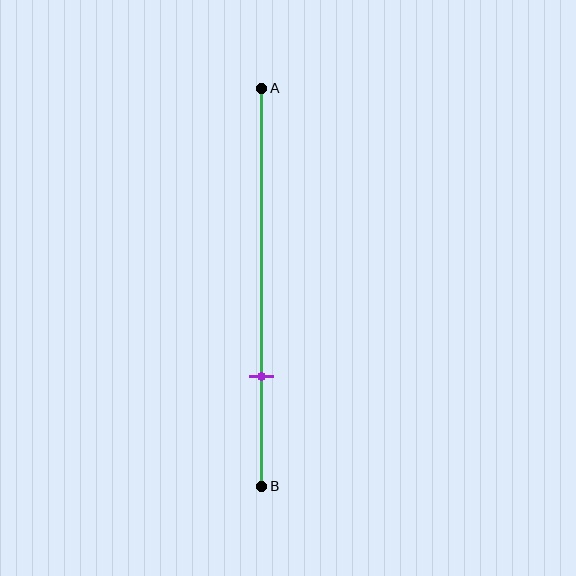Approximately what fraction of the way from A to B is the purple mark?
The purple mark is approximately 70% of the way from A to B.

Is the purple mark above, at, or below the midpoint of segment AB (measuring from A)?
The purple mark is below the midpoint of segment AB.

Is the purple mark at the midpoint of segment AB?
No, the mark is at about 70% from A, not at the 50% midpoint.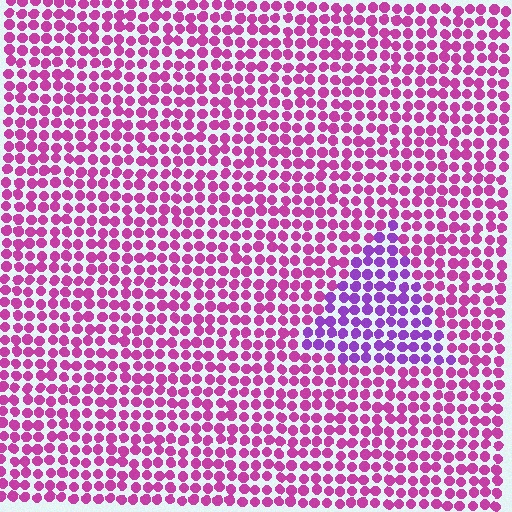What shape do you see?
I see a triangle.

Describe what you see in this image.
The image is filled with small magenta elements in a uniform arrangement. A triangle-shaped region is visible where the elements are tinted to a slightly different hue, forming a subtle color boundary.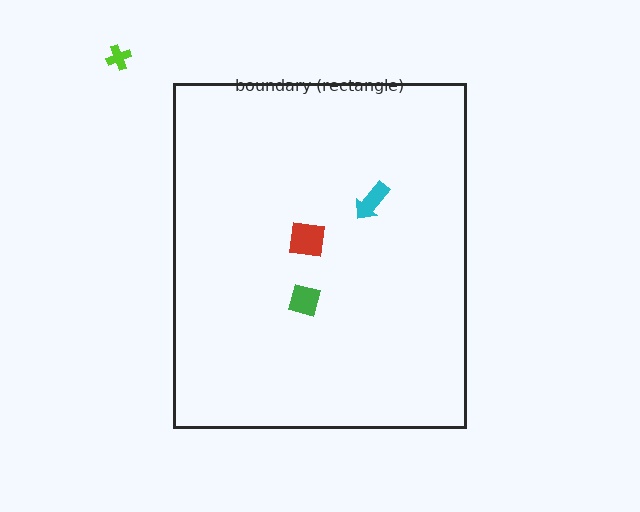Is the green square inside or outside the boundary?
Inside.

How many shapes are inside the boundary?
3 inside, 1 outside.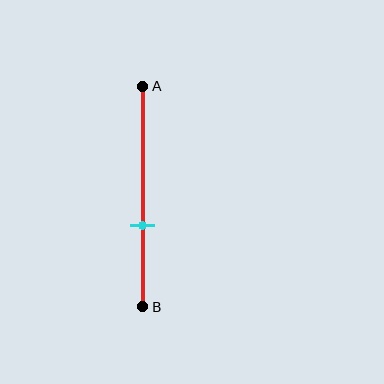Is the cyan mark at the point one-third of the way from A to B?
No, the mark is at about 65% from A, not at the 33% one-third point.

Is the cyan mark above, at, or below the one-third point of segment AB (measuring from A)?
The cyan mark is below the one-third point of segment AB.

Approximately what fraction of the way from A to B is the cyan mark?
The cyan mark is approximately 65% of the way from A to B.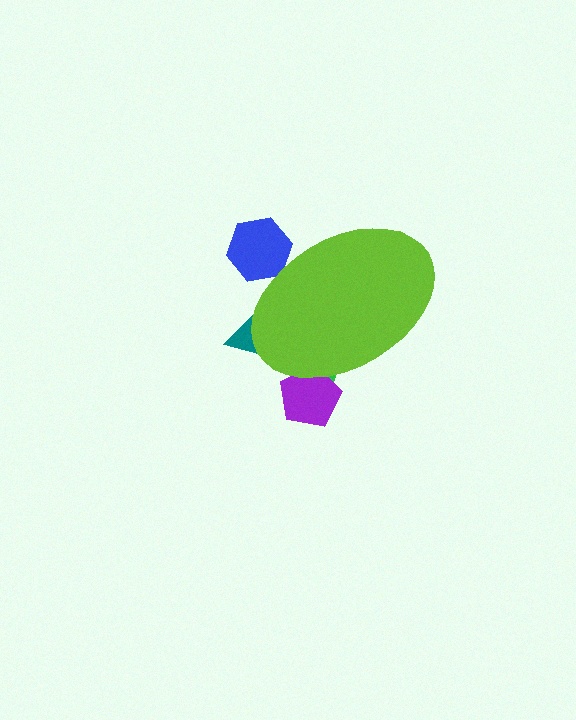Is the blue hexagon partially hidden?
Yes, the blue hexagon is partially hidden behind the lime ellipse.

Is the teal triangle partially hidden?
Yes, the teal triangle is partially hidden behind the lime ellipse.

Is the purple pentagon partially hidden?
Yes, the purple pentagon is partially hidden behind the lime ellipse.